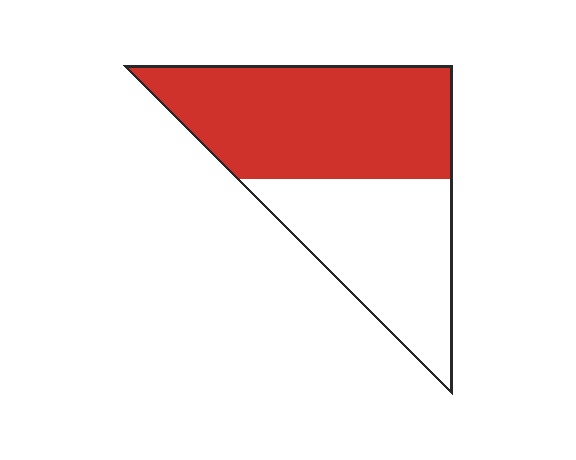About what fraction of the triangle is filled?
About three fifths (3/5).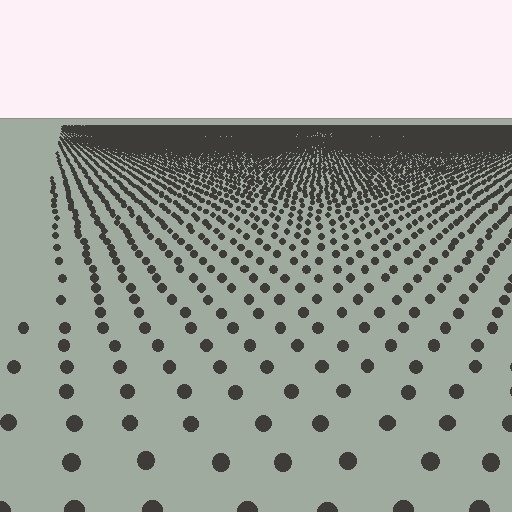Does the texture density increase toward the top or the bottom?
Density increases toward the top.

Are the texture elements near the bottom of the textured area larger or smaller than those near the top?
Larger. Near the bottom, elements are closer to the viewer and appear at a bigger on-screen size.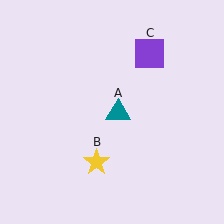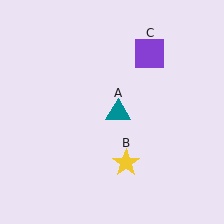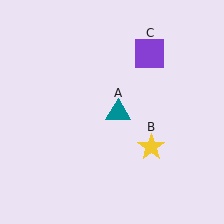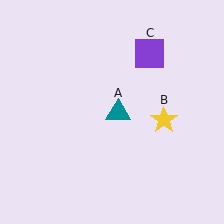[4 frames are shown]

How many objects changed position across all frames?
1 object changed position: yellow star (object B).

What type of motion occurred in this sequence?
The yellow star (object B) rotated counterclockwise around the center of the scene.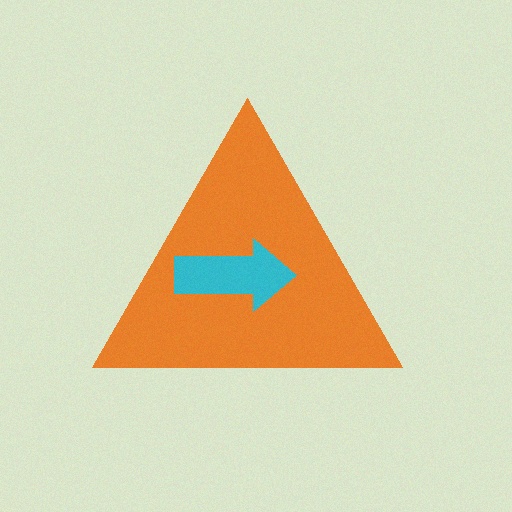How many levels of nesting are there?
2.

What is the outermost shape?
The orange triangle.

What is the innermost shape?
The cyan arrow.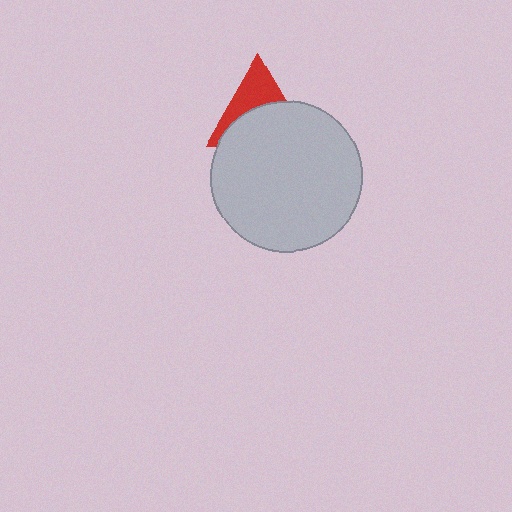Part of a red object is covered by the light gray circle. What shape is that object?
It is a triangle.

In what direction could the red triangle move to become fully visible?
The red triangle could move up. That would shift it out from behind the light gray circle entirely.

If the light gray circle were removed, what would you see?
You would see the complete red triangle.